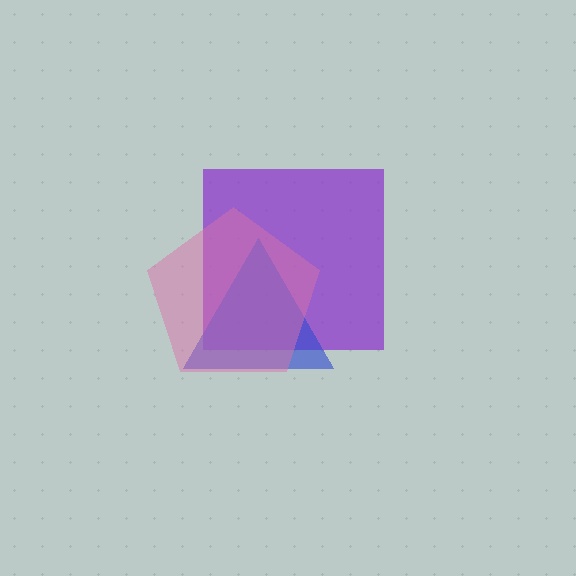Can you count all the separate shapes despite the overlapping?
Yes, there are 3 separate shapes.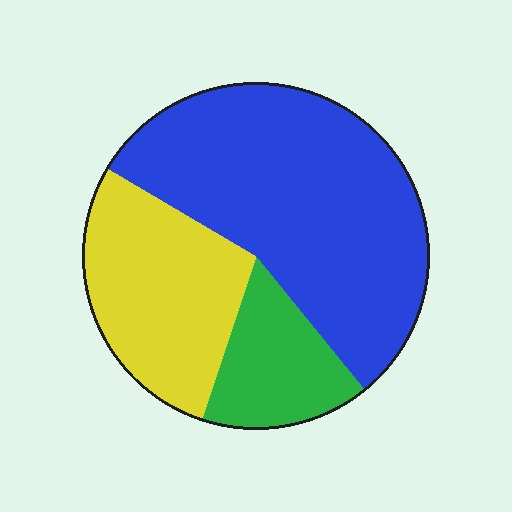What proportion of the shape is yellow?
Yellow takes up between a sixth and a third of the shape.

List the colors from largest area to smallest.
From largest to smallest: blue, yellow, green.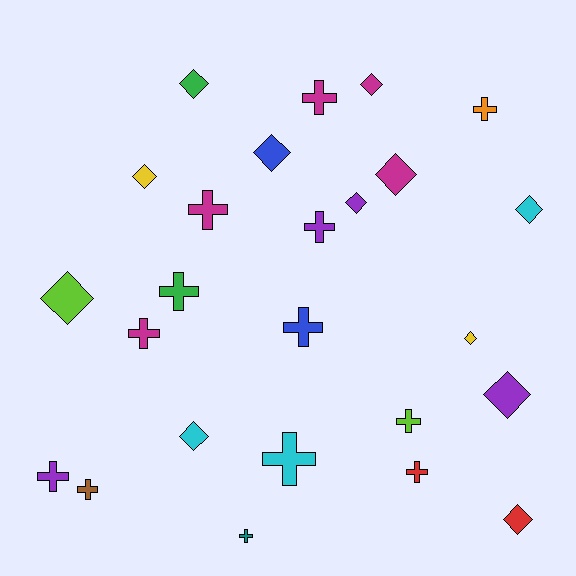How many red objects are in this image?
There are 2 red objects.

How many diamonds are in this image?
There are 12 diamonds.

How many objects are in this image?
There are 25 objects.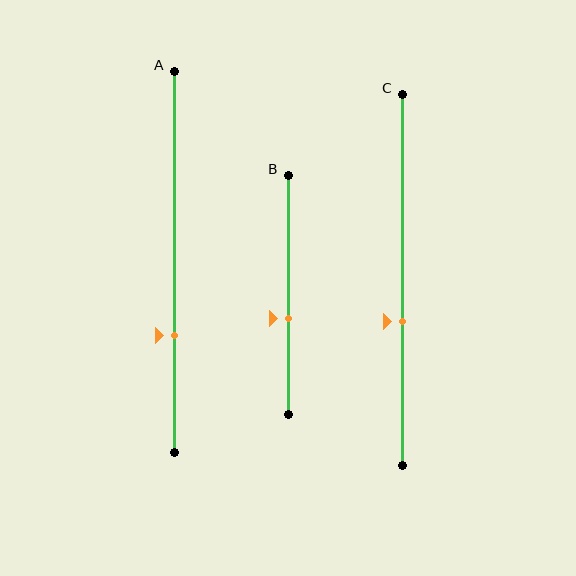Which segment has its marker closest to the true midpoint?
Segment B has its marker closest to the true midpoint.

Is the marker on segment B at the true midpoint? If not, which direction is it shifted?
No, the marker on segment B is shifted downward by about 10% of the segment length.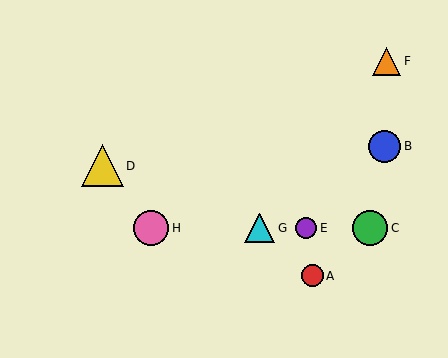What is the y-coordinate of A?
Object A is at y≈276.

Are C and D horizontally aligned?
No, C is at y≈228 and D is at y≈166.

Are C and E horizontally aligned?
Yes, both are at y≈228.